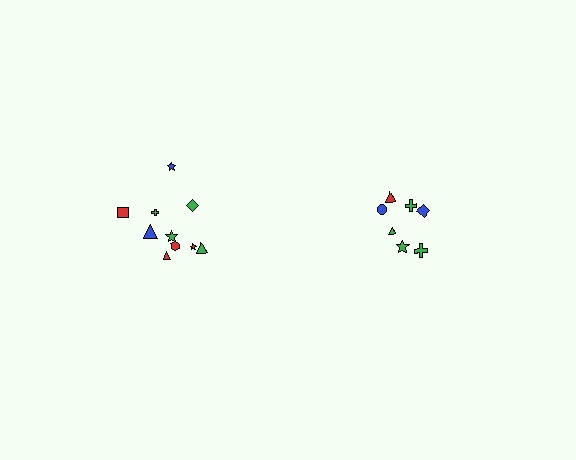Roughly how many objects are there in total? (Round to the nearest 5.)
Roughly 15 objects in total.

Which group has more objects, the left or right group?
The left group.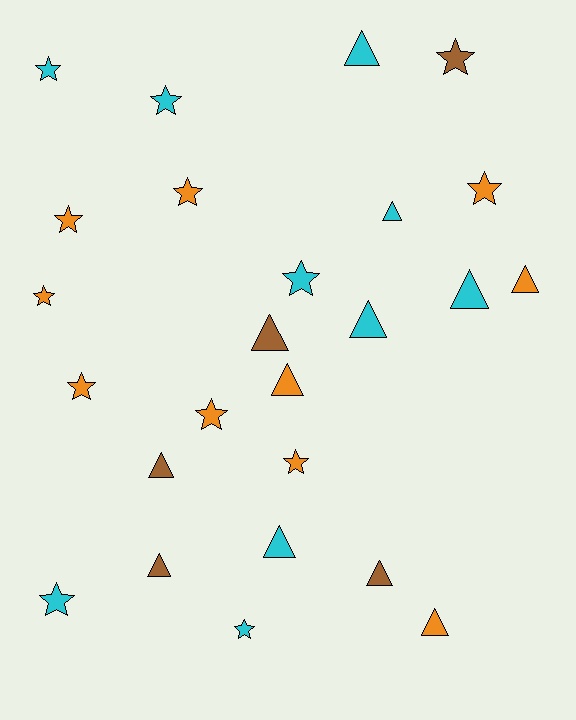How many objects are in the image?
There are 25 objects.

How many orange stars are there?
There are 7 orange stars.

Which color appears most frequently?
Cyan, with 10 objects.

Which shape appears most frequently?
Star, with 13 objects.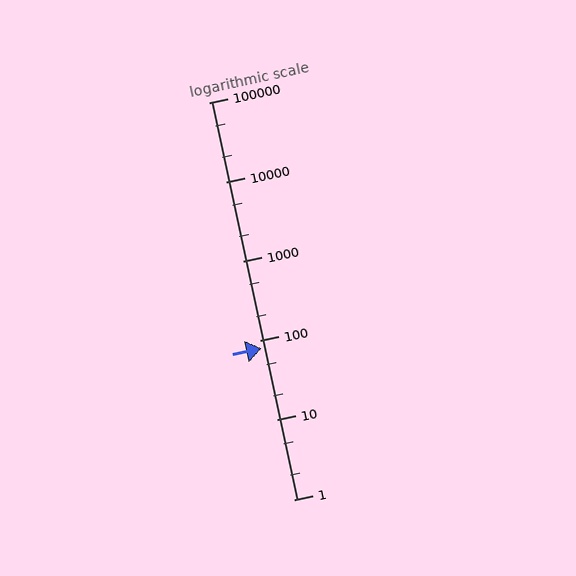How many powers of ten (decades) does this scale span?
The scale spans 5 decades, from 1 to 100000.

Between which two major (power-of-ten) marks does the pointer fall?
The pointer is between 10 and 100.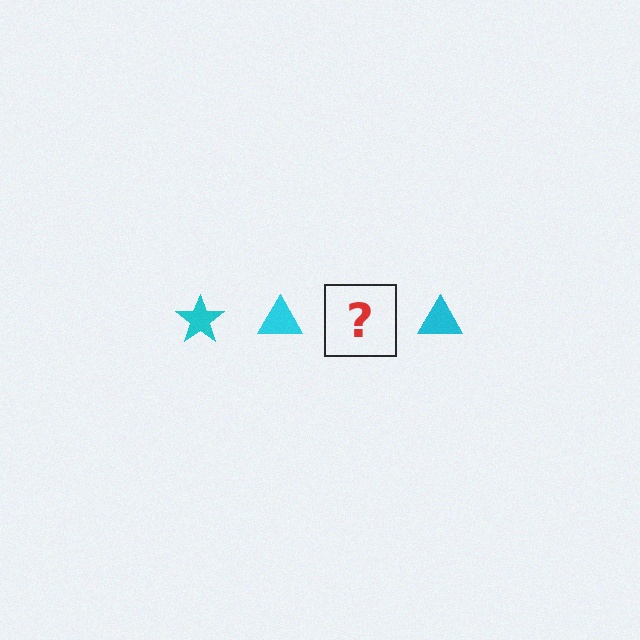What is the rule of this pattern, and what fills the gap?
The rule is that the pattern cycles through star, triangle shapes in cyan. The gap should be filled with a cyan star.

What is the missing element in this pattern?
The missing element is a cyan star.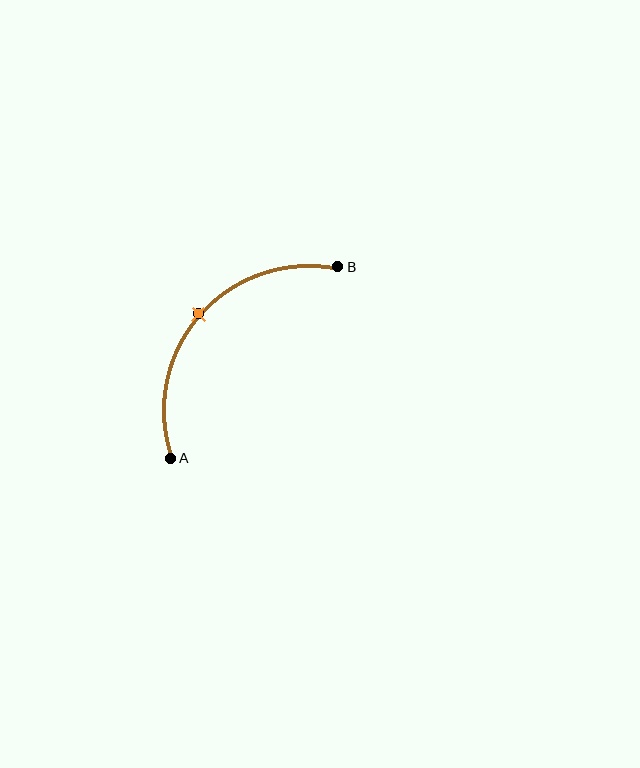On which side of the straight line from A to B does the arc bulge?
The arc bulges above and to the left of the straight line connecting A and B.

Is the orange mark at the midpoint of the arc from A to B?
Yes. The orange mark lies on the arc at equal arc-length from both A and B — it is the arc midpoint.